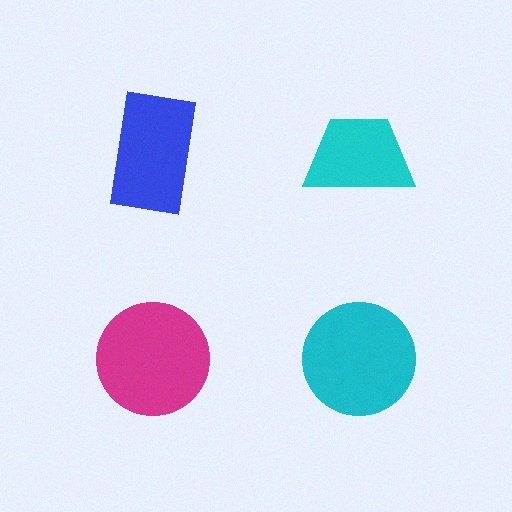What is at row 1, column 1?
A blue rectangle.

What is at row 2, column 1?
A magenta circle.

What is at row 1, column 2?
A cyan trapezoid.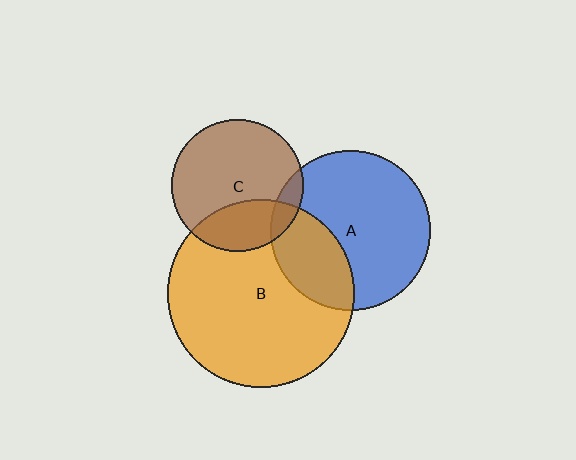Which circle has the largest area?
Circle B (orange).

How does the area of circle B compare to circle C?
Approximately 2.0 times.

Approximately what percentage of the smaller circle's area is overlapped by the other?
Approximately 30%.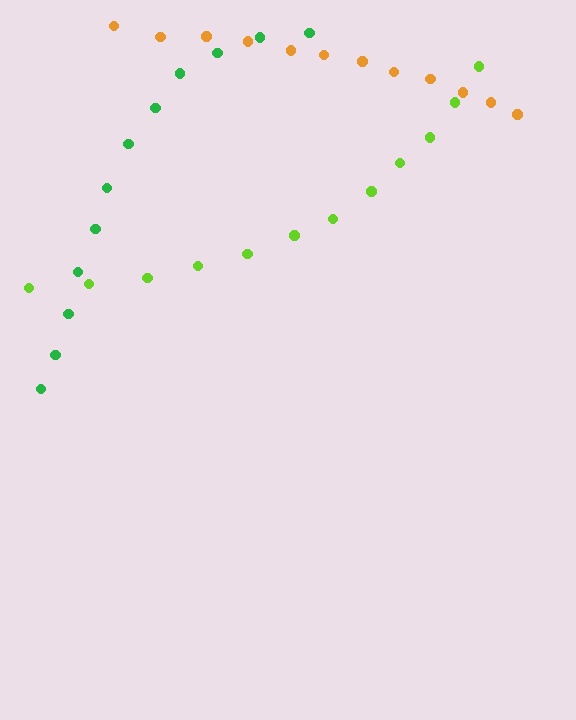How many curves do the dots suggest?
There are 3 distinct paths.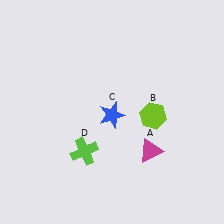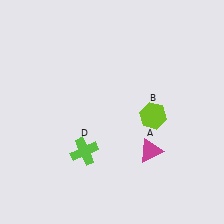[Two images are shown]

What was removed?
The blue star (C) was removed in Image 2.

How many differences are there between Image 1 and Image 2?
There is 1 difference between the two images.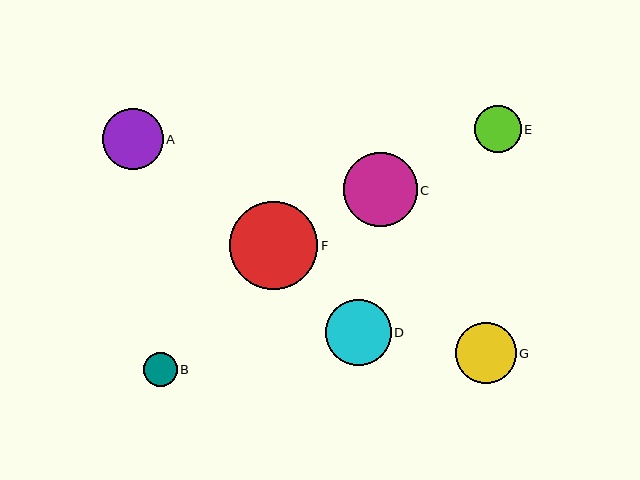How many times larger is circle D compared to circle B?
Circle D is approximately 1.9 times the size of circle B.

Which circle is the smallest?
Circle B is the smallest with a size of approximately 34 pixels.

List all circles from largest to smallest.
From largest to smallest: F, C, D, G, A, E, B.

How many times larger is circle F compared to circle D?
Circle F is approximately 1.3 times the size of circle D.